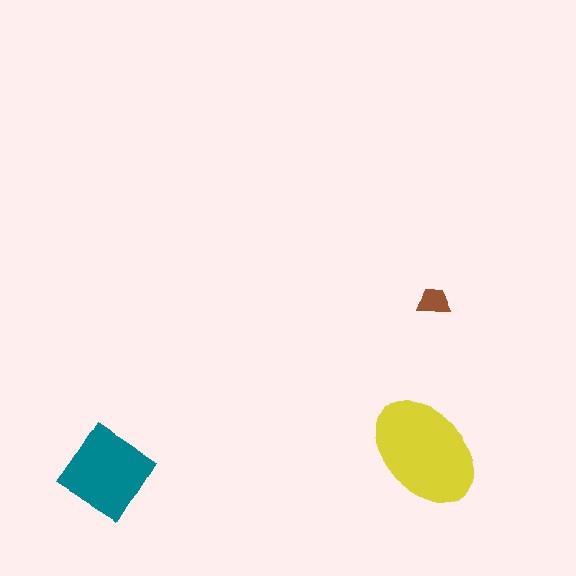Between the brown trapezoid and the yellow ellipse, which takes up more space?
The yellow ellipse.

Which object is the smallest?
The brown trapezoid.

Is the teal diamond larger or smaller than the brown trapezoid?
Larger.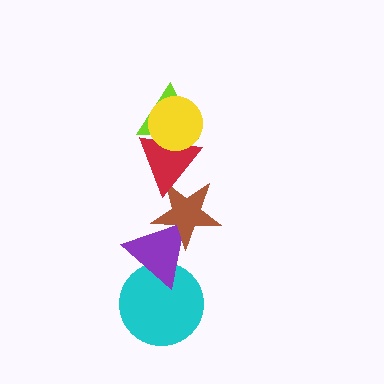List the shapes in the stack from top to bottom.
From top to bottom: the yellow circle, the lime triangle, the red triangle, the brown star, the purple triangle, the cyan circle.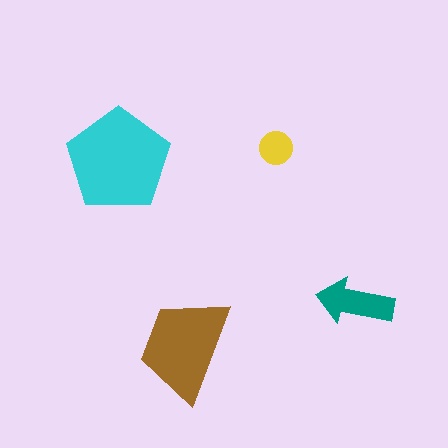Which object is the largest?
The cyan pentagon.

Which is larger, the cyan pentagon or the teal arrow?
The cyan pentagon.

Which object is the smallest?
The yellow circle.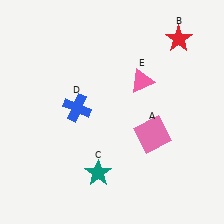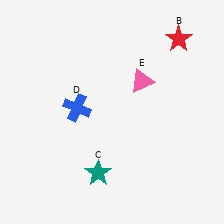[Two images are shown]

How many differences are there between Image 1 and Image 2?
There is 1 difference between the two images.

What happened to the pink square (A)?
The pink square (A) was removed in Image 2. It was in the bottom-right area of Image 1.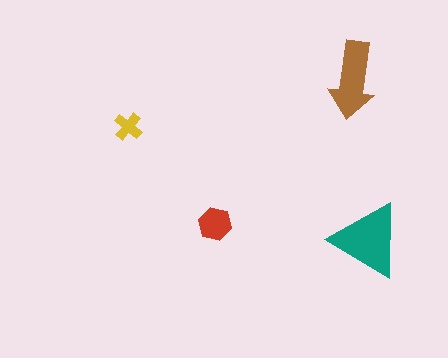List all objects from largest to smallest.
The teal triangle, the brown arrow, the red hexagon, the yellow cross.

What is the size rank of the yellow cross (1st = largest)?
4th.